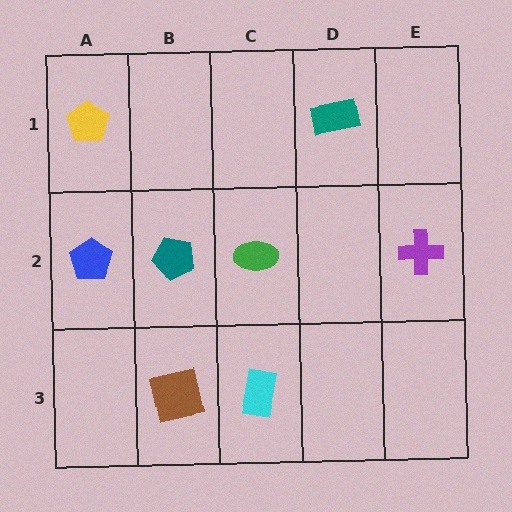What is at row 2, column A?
A blue pentagon.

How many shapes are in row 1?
2 shapes.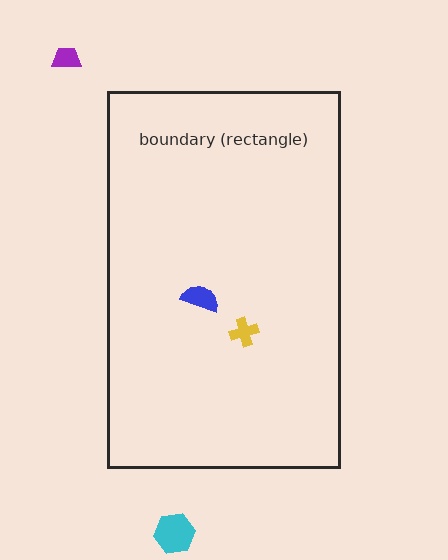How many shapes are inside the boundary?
2 inside, 2 outside.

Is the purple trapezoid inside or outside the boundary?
Outside.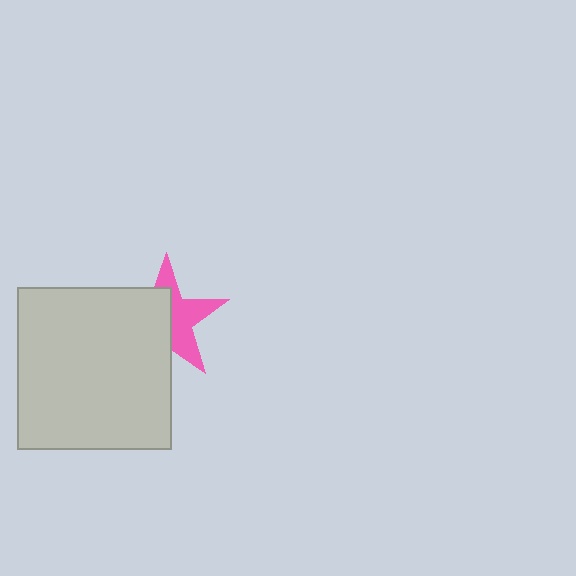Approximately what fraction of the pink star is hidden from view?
Roughly 52% of the pink star is hidden behind the light gray rectangle.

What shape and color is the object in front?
The object in front is a light gray rectangle.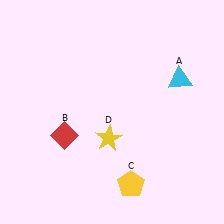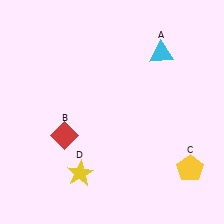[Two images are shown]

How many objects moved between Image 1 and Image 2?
3 objects moved between the two images.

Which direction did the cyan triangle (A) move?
The cyan triangle (A) moved up.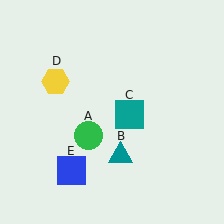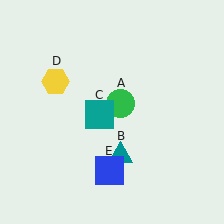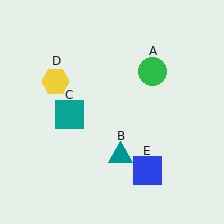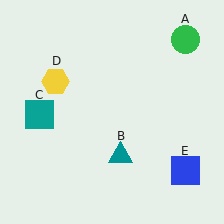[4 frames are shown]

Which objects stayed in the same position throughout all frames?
Teal triangle (object B) and yellow hexagon (object D) remained stationary.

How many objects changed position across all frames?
3 objects changed position: green circle (object A), teal square (object C), blue square (object E).